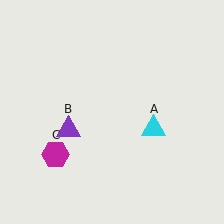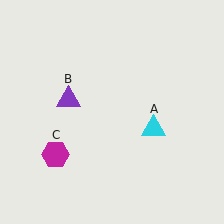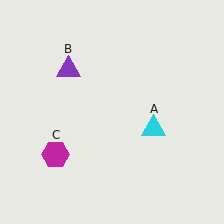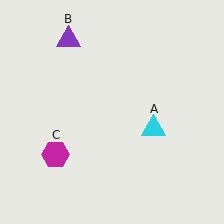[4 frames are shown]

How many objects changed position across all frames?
1 object changed position: purple triangle (object B).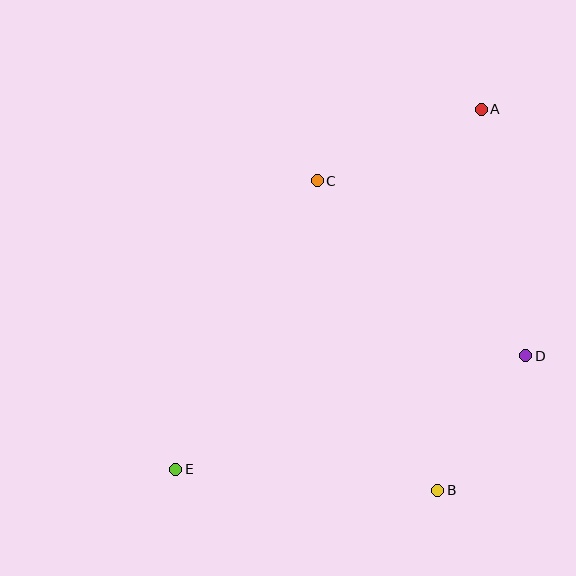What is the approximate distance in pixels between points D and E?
The distance between D and E is approximately 368 pixels.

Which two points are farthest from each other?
Points A and E are farthest from each other.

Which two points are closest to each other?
Points B and D are closest to each other.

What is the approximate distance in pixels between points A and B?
The distance between A and B is approximately 384 pixels.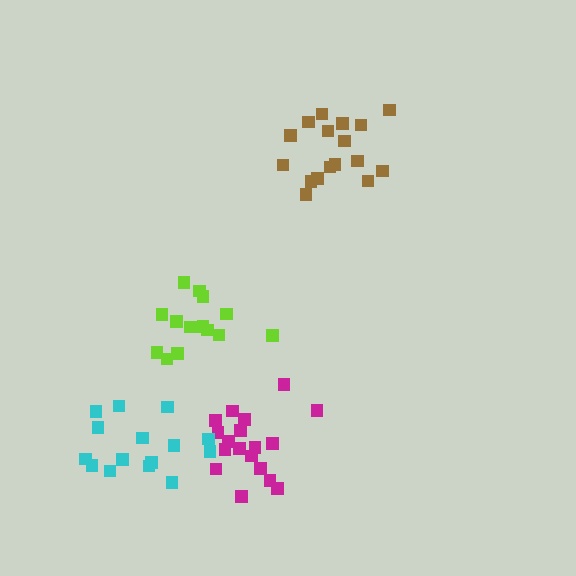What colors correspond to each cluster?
The clusters are colored: lime, brown, magenta, cyan.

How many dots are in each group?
Group 1: 14 dots, Group 2: 17 dots, Group 3: 18 dots, Group 4: 15 dots (64 total).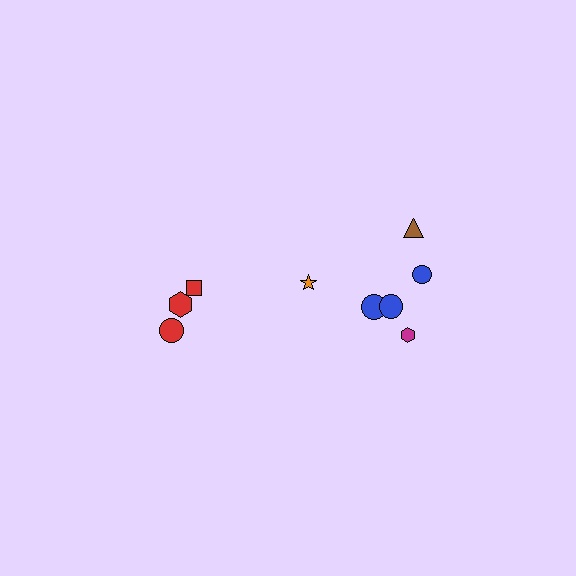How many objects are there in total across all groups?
There are 9 objects.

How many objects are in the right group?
There are 6 objects.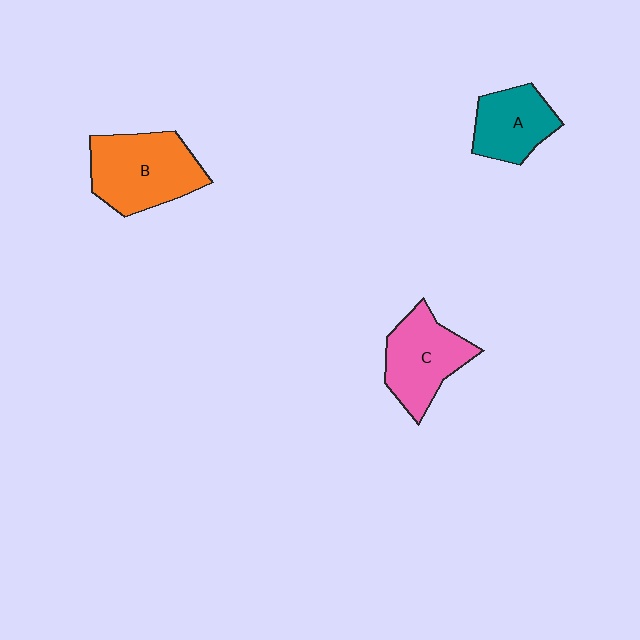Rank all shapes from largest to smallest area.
From largest to smallest: B (orange), C (pink), A (teal).